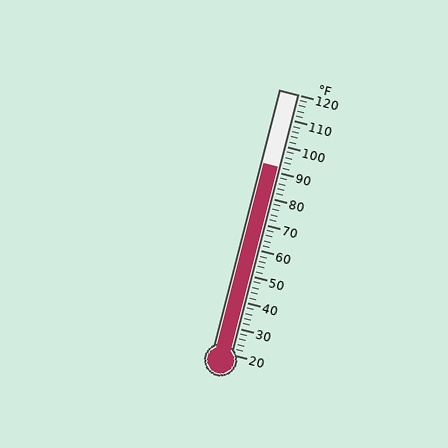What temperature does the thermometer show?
The thermometer shows approximately 92°F.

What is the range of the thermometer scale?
The thermometer scale ranges from 20°F to 120°F.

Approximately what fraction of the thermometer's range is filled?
The thermometer is filled to approximately 70% of its range.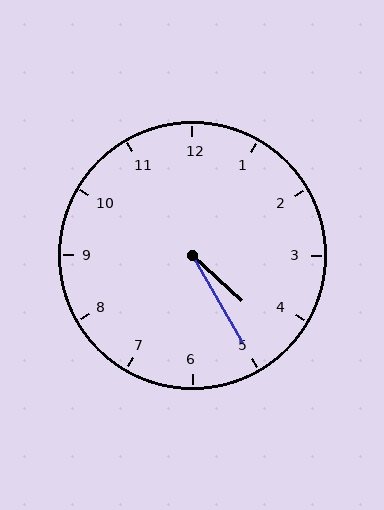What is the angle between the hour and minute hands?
Approximately 18 degrees.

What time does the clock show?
4:25.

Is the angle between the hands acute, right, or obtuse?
It is acute.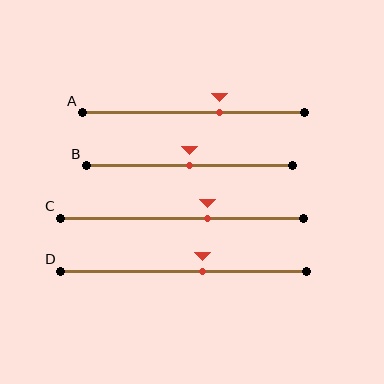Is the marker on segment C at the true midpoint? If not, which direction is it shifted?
No, the marker on segment C is shifted to the right by about 10% of the segment length.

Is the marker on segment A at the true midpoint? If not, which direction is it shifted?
No, the marker on segment A is shifted to the right by about 12% of the segment length.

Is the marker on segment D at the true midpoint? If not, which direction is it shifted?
No, the marker on segment D is shifted to the right by about 8% of the segment length.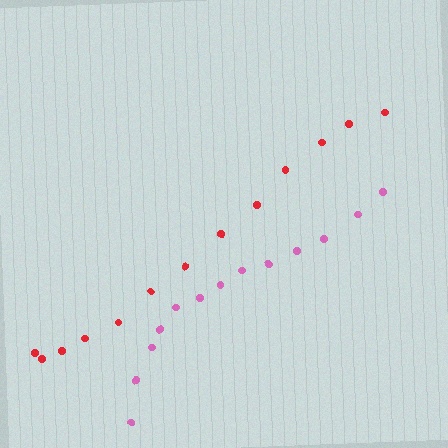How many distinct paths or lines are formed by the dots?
There are 2 distinct paths.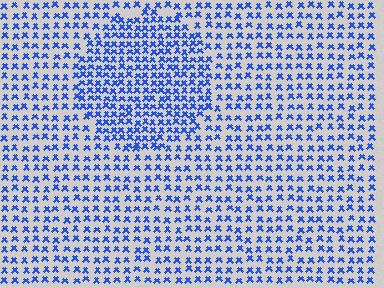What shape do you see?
I see a circle.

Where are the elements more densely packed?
The elements are more densely packed inside the circle boundary.